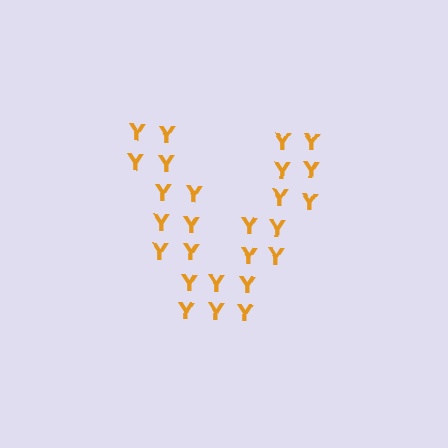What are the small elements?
The small elements are letter Y's.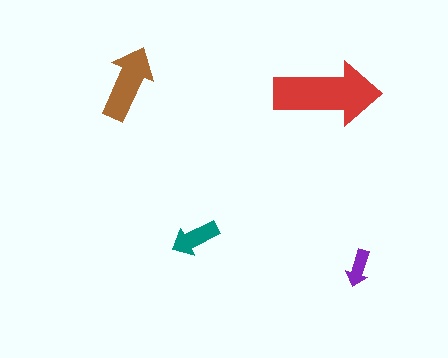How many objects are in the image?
There are 4 objects in the image.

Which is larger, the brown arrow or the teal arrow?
The brown one.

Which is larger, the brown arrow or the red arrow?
The red one.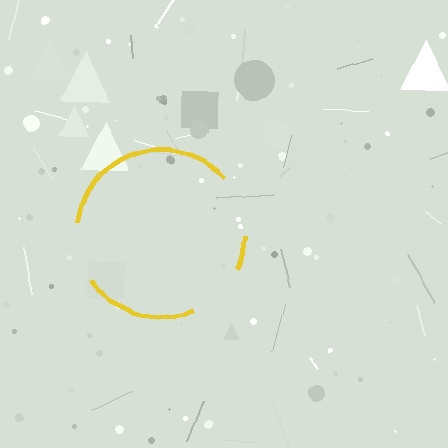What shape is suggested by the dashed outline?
The dashed outline suggests a circle.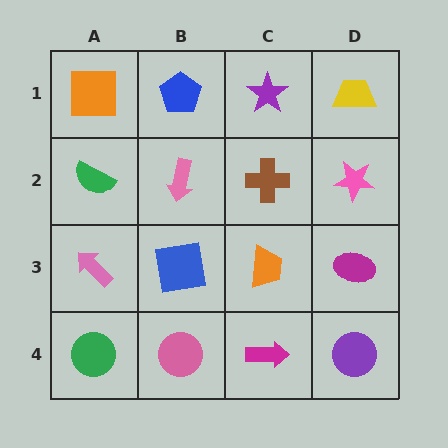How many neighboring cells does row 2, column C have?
4.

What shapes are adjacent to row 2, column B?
A blue pentagon (row 1, column B), a blue square (row 3, column B), a green semicircle (row 2, column A), a brown cross (row 2, column C).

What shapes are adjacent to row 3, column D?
A pink star (row 2, column D), a purple circle (row 4, column D), an orange trapezoid (row 3, column C).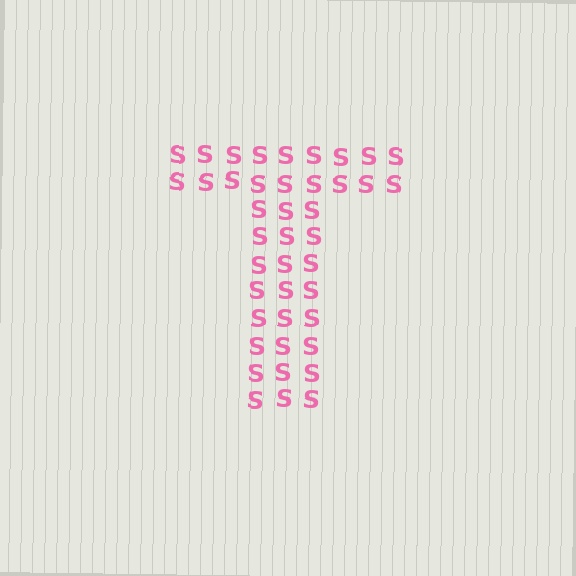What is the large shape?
The large shape is the letter T.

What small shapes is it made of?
It is made of small letter S's.